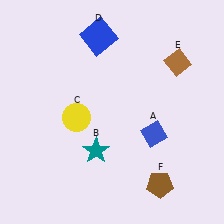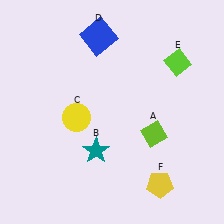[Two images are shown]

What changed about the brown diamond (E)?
In Image 1, E is brown. In Image 2, it changed to lime.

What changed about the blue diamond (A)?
In Image 1, A is blue. In Image 2, it changed to lime.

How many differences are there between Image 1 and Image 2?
There are 3 differences between the two images.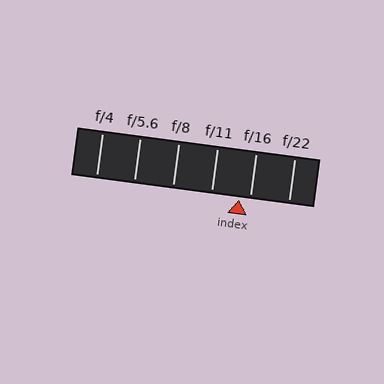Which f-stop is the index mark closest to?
The index mark is closest to f/16.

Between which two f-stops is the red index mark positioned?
The index mark is between f/11 and f/16.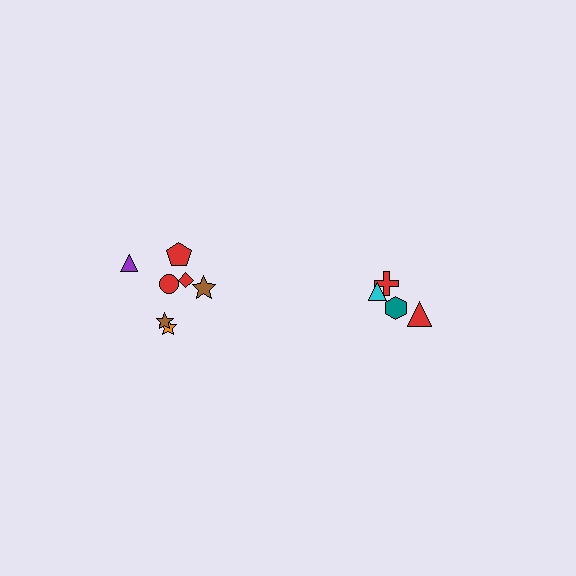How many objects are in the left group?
There are 7 objects.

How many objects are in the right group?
There are 4 objects.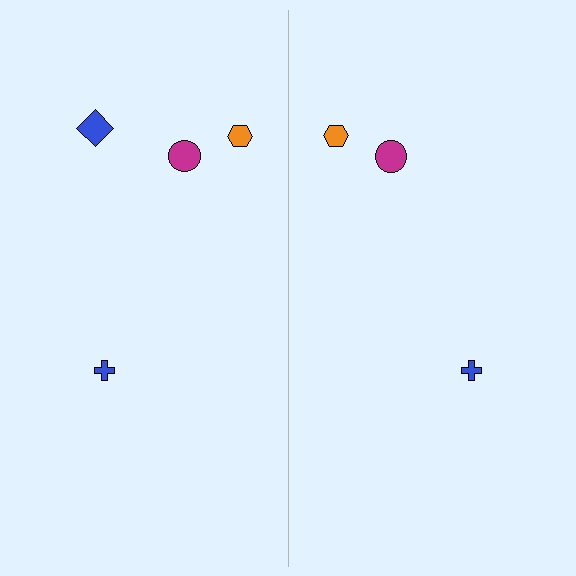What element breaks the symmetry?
A blue diamond is missing from the right side.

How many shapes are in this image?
There are 7 shapes in this image.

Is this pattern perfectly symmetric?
No, the pattern is not perfectly symmetric. A blue diamond is missing from the right side.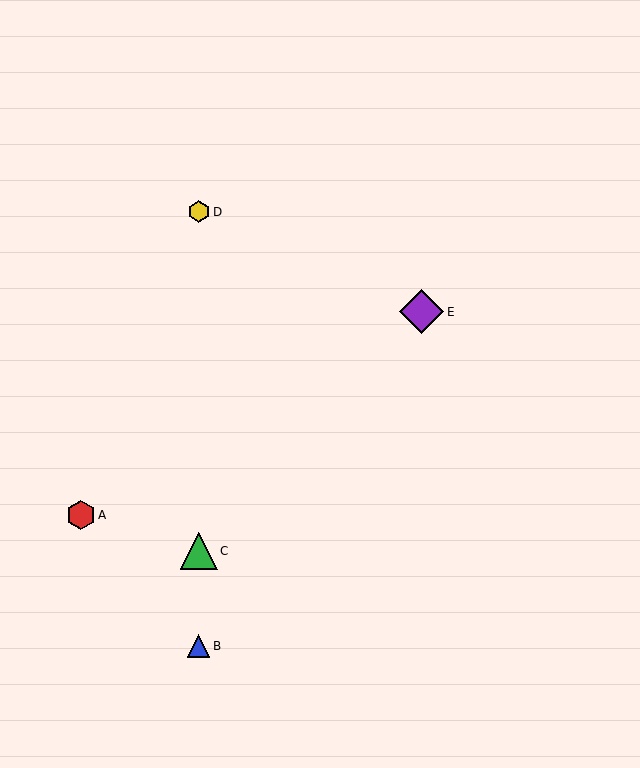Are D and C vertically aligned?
Yes, both are at x≈199.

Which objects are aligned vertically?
Objects B, C, D are aligned vertically.